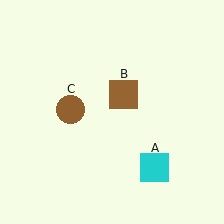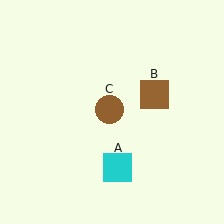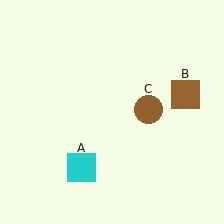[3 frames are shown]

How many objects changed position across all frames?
3 objects changed position: cyan square (object A), brown square (object B), brown circle (object C).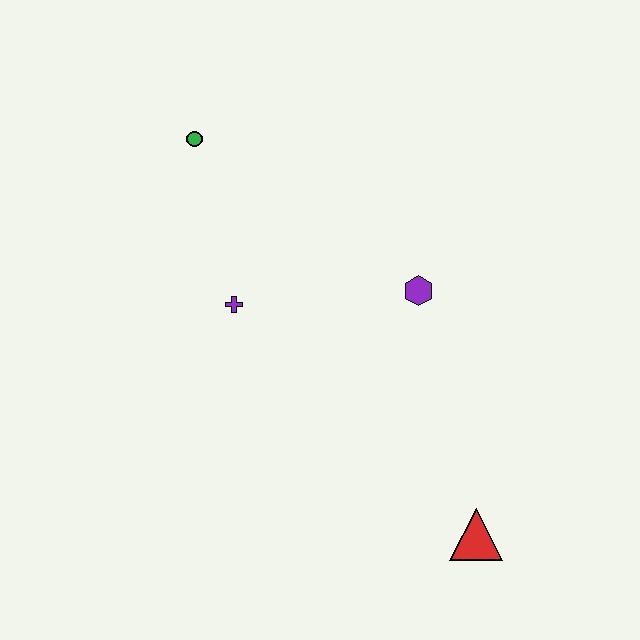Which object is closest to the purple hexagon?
The purple cross is closest to the purple hexagon.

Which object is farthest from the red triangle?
The green circle is farthest from the red triangle.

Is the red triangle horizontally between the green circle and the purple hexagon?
No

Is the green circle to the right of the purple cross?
No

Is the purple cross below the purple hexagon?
Yes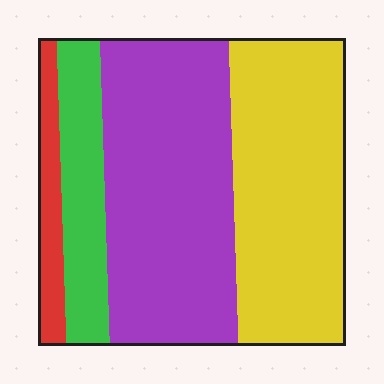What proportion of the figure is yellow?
Yellow takes up about three eighths (3/8) of the figure.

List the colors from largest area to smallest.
From largest to smallest: purple, yellow, green, red.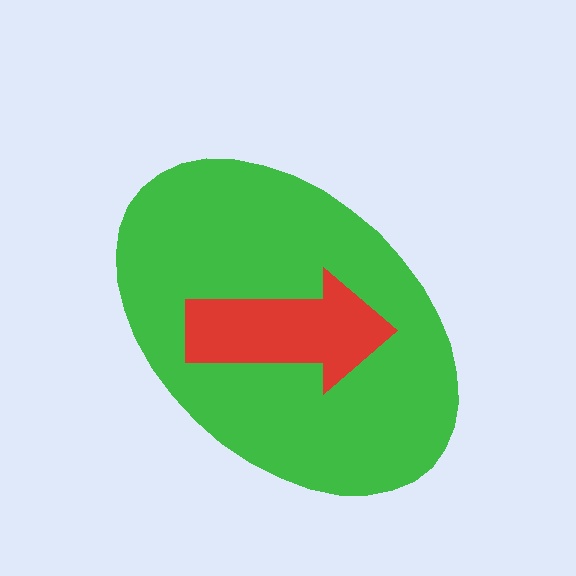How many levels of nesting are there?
2.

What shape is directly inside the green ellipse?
The red arrow.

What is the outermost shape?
The green ellipse.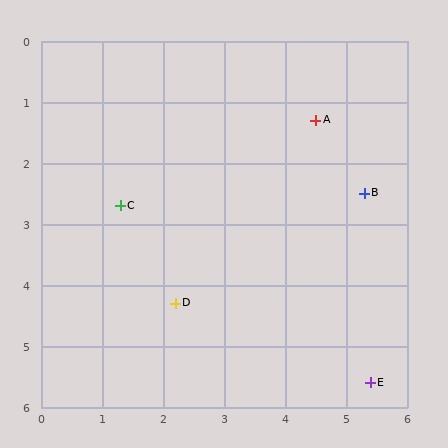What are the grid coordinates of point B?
Point B is at approximately (5.3, 2.5).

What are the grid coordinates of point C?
Point C is at approximately (1.3, 2.7).